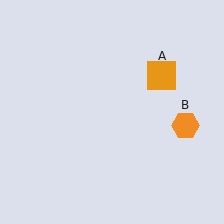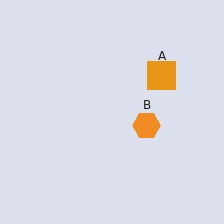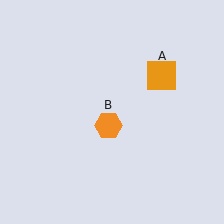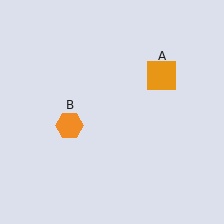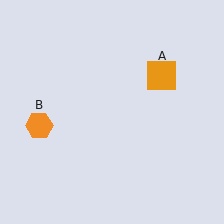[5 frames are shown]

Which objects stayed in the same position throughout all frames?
Orange square (object A) remained stationary.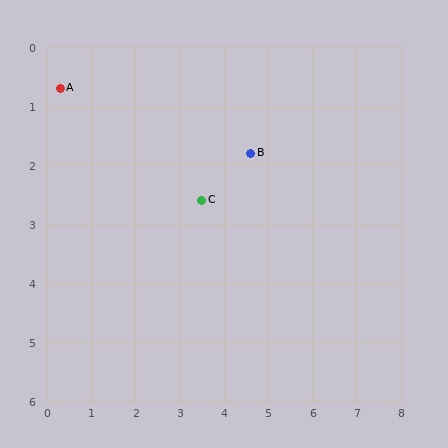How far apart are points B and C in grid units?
Points B and C are about 1.4 grid units apart.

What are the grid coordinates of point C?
Point C is at approximately (3.5, 2.6).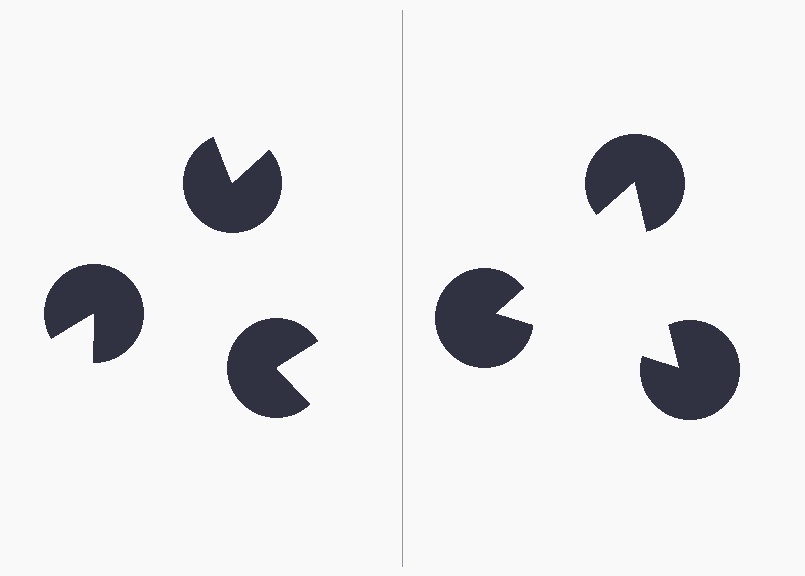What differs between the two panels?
The pac-man discs are positioned identically on both sides; only the wedge orientations differ. On the right they align to a triangle; on the left they are misaligned.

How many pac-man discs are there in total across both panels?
6 — 3 on each side.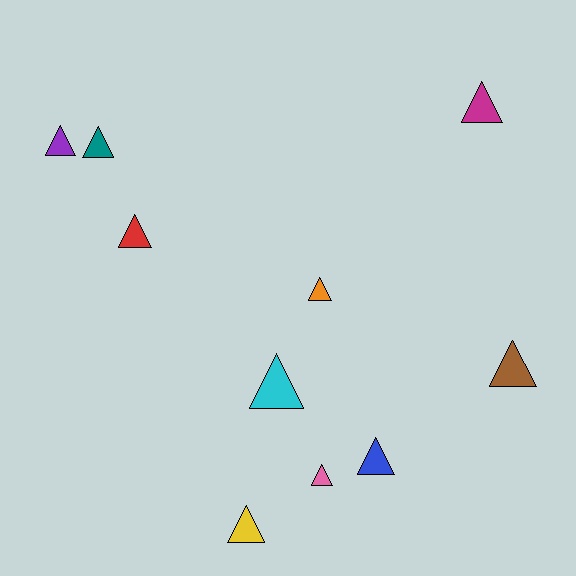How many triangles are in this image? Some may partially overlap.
There are 10 triangles.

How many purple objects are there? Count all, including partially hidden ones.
There is 1 purple object.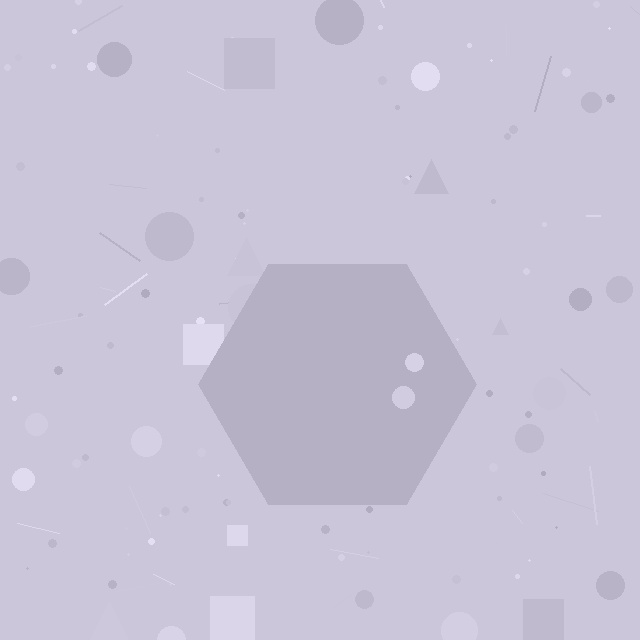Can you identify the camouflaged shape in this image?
The camouflaged shape is a hexagon.